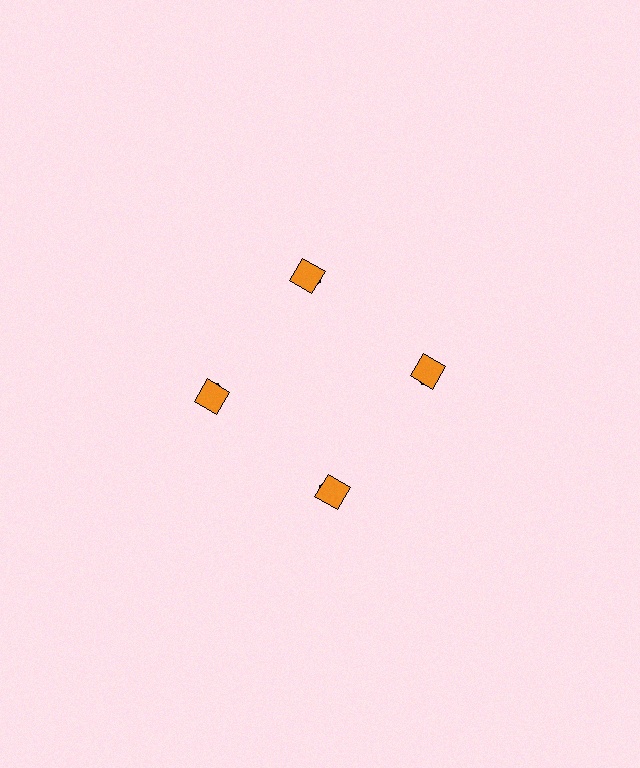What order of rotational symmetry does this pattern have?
This pattern has 4-fold rotational symmetry.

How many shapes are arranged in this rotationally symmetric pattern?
There are 8 shapes, arranged in 4 groups of 2.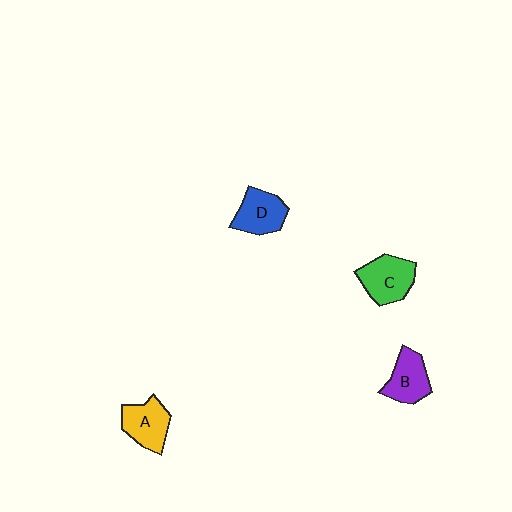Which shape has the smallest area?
Shape B (purple).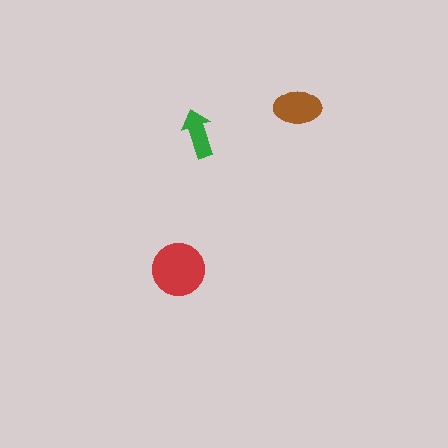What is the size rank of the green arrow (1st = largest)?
3rd.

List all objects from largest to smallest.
The red circle, the brown ellipse, the green arrow.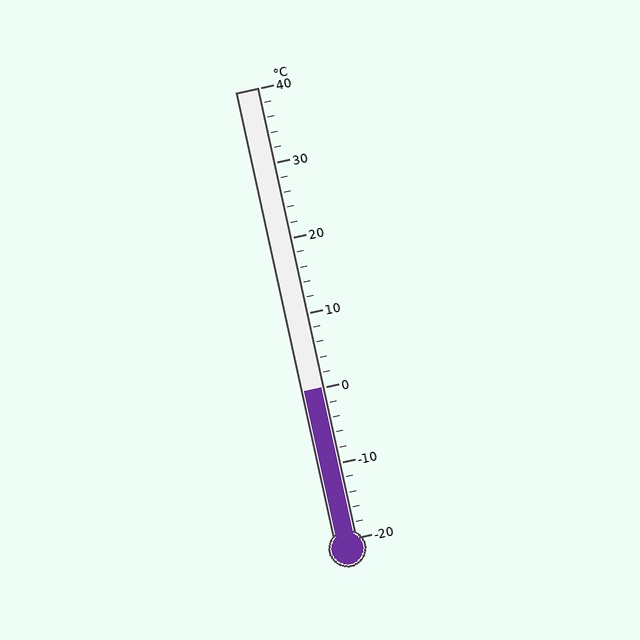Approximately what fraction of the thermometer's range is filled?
The thermometer is filled to approximately 35% of its range.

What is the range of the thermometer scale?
The thermometer scale ranges from -20°C to 40°C.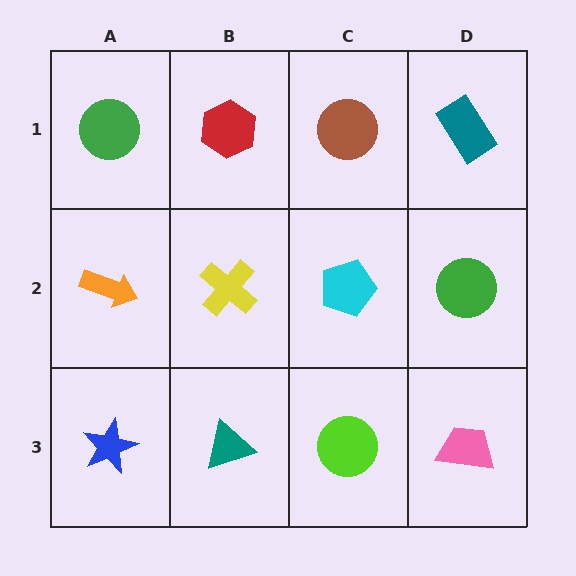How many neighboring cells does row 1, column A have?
2.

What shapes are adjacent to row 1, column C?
A cyan pentagon (row 2, column C), a red hexagon (row 1, column B), a teal rectangle (row 1, column D).